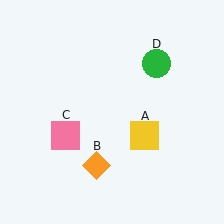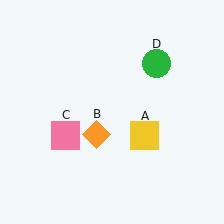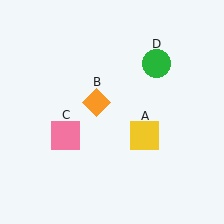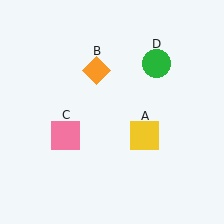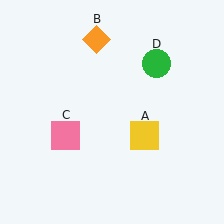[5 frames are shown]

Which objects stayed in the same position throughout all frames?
Yellow square (object A) and pink square (object C) and green circle (object D) remained stationary.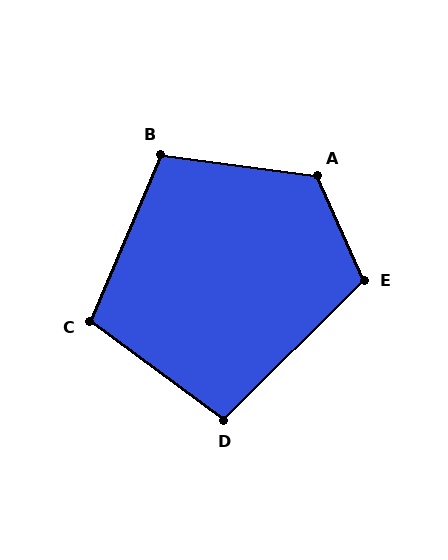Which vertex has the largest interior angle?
A, at approximately 121 degrees.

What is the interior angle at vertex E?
Approximately 111 degrees (obtuse).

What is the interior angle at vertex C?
Approximately 104 degrees (obtuse).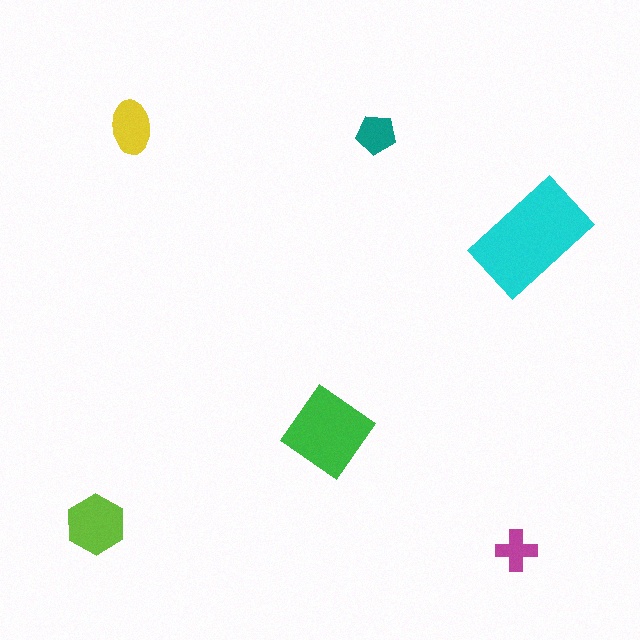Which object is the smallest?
The magenta cross.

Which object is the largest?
The cyan rectangle.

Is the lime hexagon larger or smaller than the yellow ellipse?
Larger.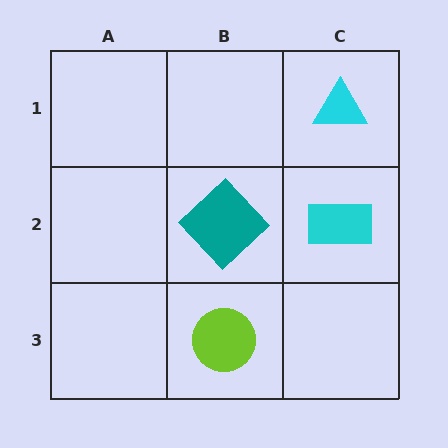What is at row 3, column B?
A lime circle.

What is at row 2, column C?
A cyan rectangle.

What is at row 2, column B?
A teal diamond.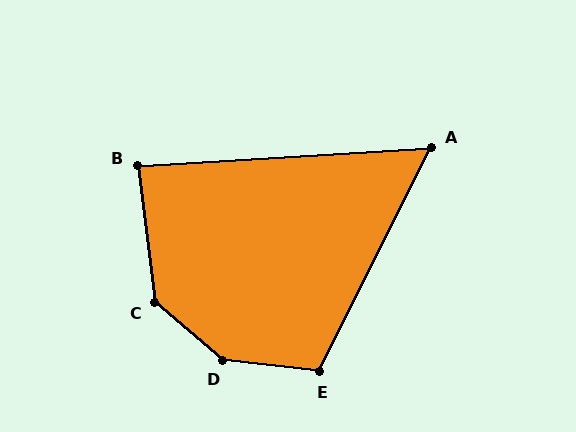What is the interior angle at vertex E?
Approximately 110 degrees (obtuse).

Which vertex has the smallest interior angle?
A, at approximately 60 degrees.